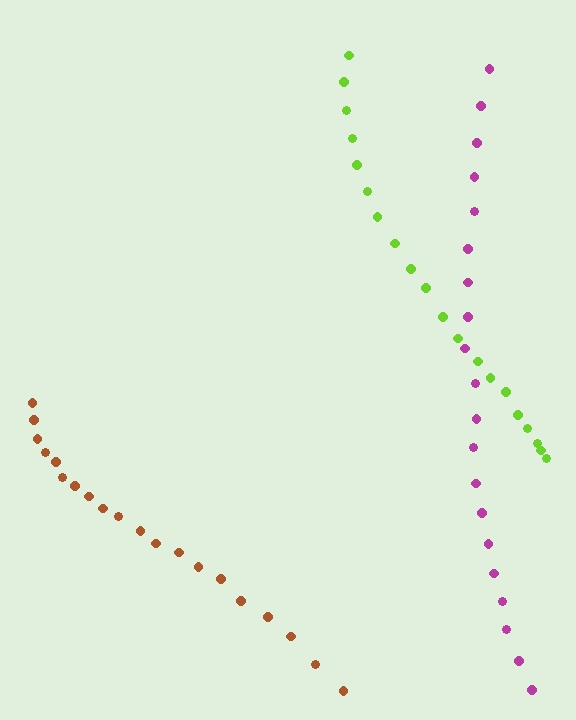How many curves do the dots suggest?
There are 3 distinct paths.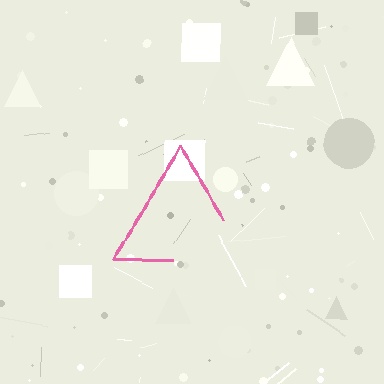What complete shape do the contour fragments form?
The contour fragments form a triangle.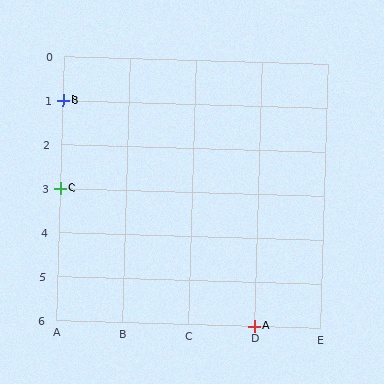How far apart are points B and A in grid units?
Points B and A are 3 columns and 5 rows apart (about 5.8 grid units diagonally).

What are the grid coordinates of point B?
Point B is at grid coordinates (A, 1).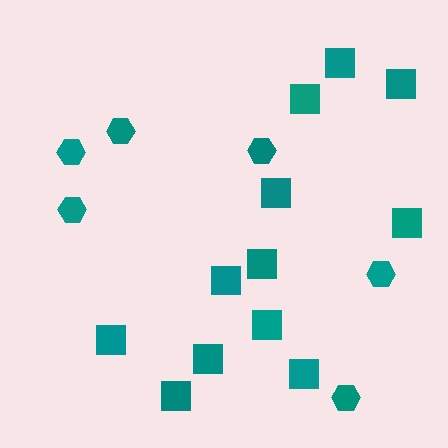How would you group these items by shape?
There are 2 groups: one group of hexagons (6) and one group of squares (12).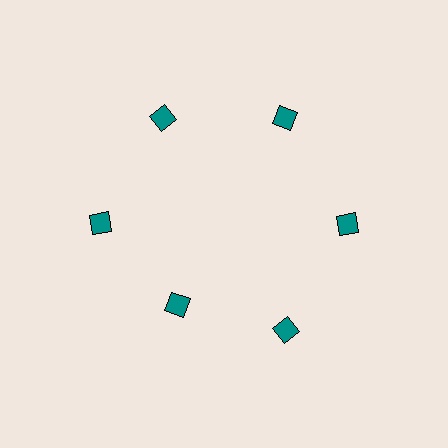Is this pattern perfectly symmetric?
No. The 6 teal squares are arranged in a ring, but one element near the 7 o'clock position is pulled inward toward the center, breaking the 6-fold rotational symmetry.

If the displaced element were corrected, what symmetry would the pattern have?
It would have 6-fold rotational symmetry — the pattern would map onto itself every 60 degrees.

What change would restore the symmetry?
The symmetry would be restored by moving it outward, back onto the ring so that all 6 squares sit at equal angles and equal distance from the center.